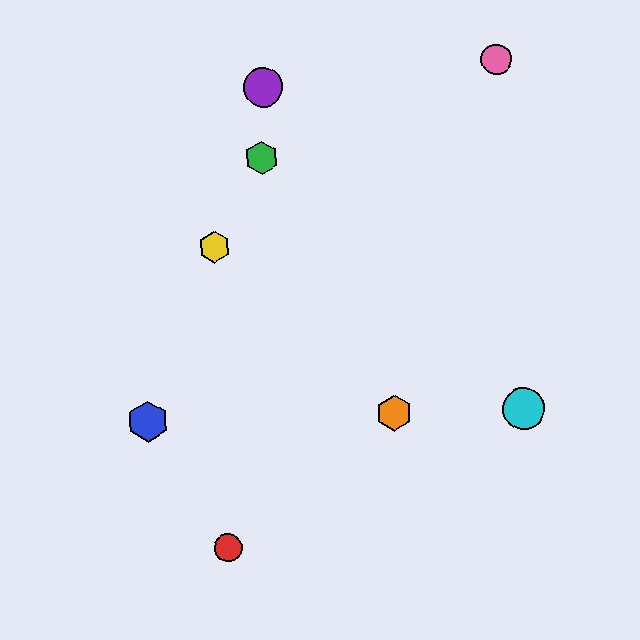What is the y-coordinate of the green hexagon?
The green hexagon is at y≈158.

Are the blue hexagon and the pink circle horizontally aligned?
No, the blue hexagon is at y≈421 and the pink circle is at y≈59.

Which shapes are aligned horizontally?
The blue hexagon, the orange hexagon, the cyan circle are aligned horizontally.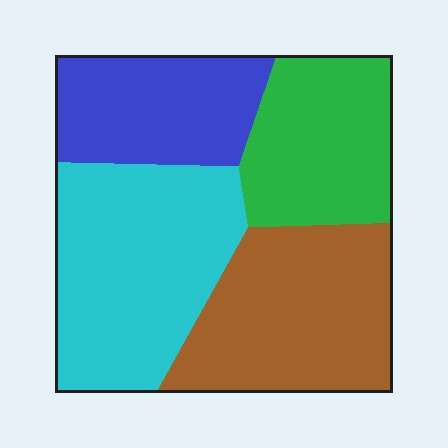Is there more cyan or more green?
Cyan.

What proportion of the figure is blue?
Blue covers about 20% of the figure.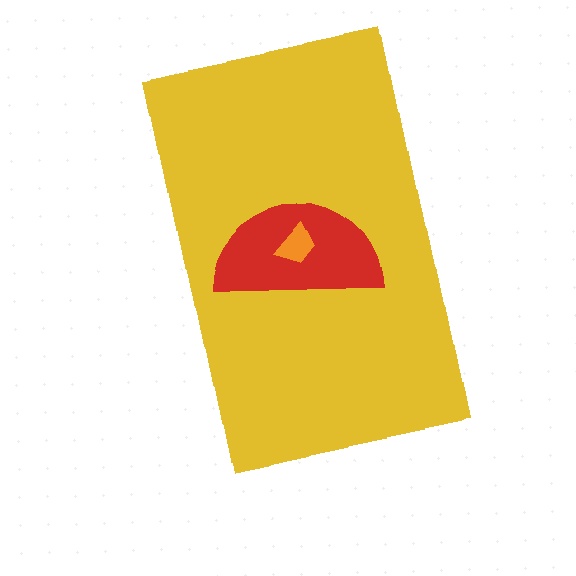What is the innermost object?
The orange trapezoid.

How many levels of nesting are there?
3.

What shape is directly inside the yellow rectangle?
The red semicircle.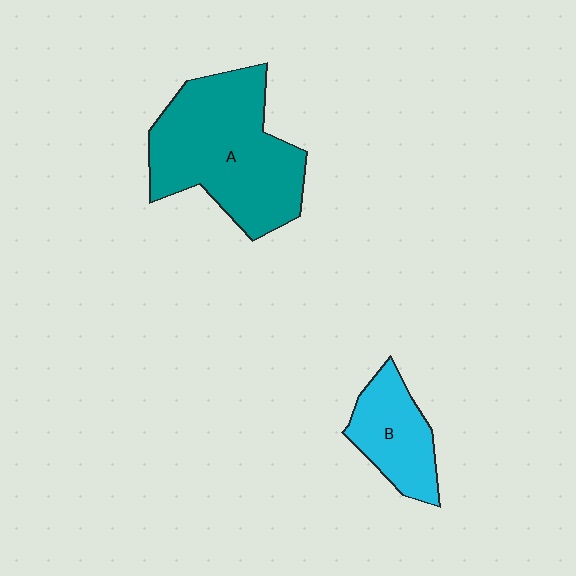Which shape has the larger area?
Shape A (teal).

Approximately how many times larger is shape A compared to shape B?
Approximately 2.3 times.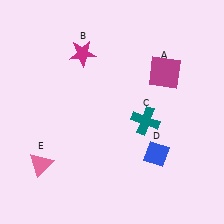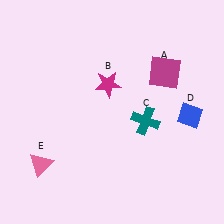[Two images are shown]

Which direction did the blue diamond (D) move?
The blue diamond (D) moved up.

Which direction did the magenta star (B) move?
The magenta star (B) moved down.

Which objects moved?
The objects that moved are: the magenta star (B), the blue diamond (D).